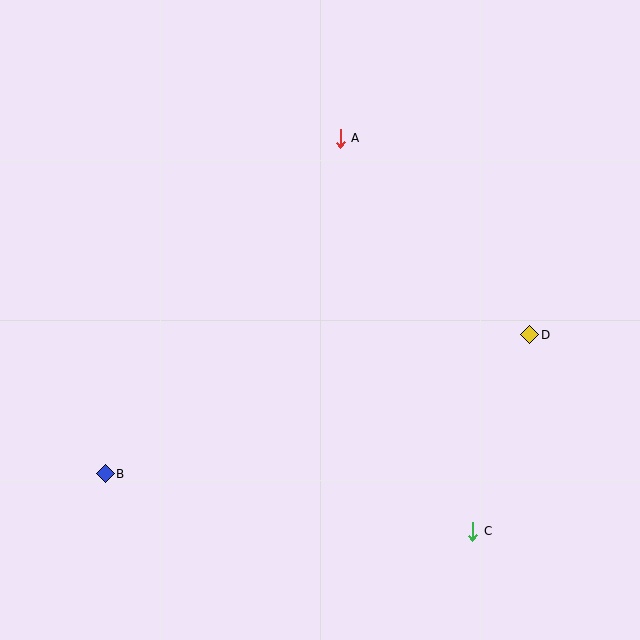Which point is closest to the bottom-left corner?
Point B is closest to the bottom-left corner.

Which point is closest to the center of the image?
Point A at (340, 138) is closest to the center.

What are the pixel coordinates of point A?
Point A is at (340, 138).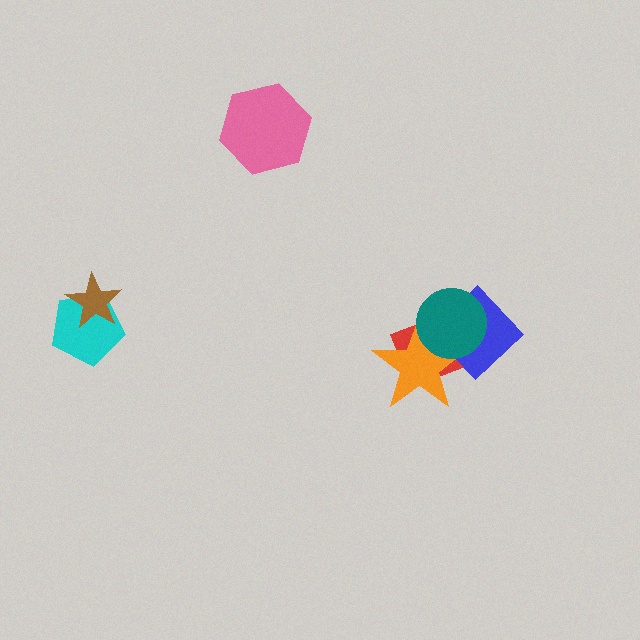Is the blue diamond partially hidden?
Yes, it is partially covered by another shape.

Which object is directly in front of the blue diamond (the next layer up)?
The orange star is directly in front of the blue diamond.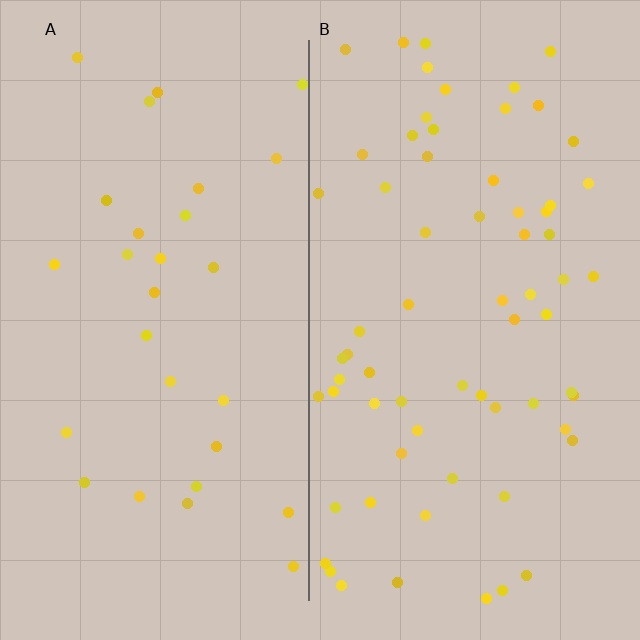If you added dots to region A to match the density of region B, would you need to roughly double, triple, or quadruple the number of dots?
Approximately double.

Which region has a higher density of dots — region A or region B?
B (the right).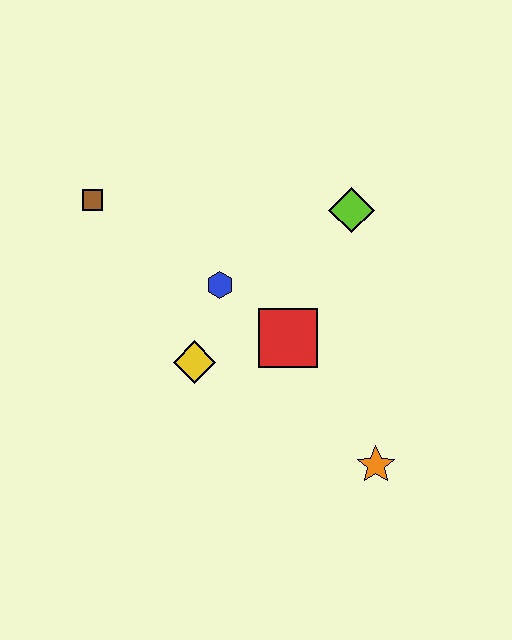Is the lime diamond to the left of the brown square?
No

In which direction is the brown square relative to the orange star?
The brown square is to the left of the orange star.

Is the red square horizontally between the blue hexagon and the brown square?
No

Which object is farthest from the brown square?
The orange star is farthest from the brown square.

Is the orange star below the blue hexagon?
Yes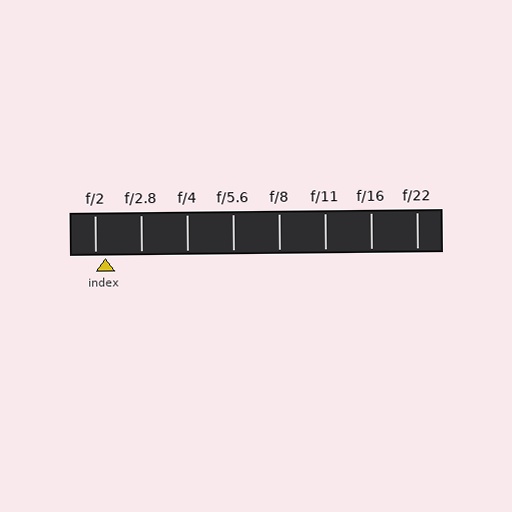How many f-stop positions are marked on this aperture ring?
There are 8 f-stop positions marked.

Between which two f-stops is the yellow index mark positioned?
The index mark is between f/2 and f/2.8.